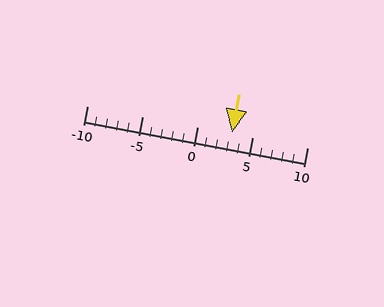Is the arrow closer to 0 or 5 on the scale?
The arrow is closer to 5.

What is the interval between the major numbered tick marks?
The major tick marks are spaced 5 units apart.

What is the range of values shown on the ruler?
The ruler shows values from -10 to 10.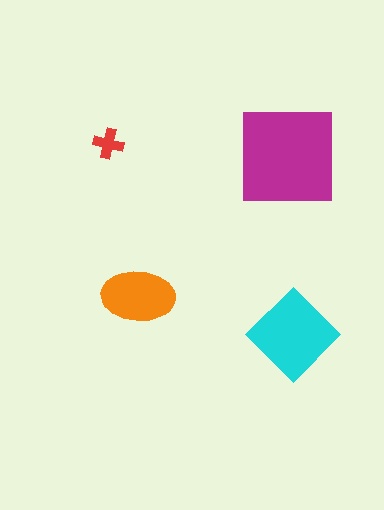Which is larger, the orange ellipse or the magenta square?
The magenta square.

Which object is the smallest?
The red cross.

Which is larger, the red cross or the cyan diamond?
The cyan diamond.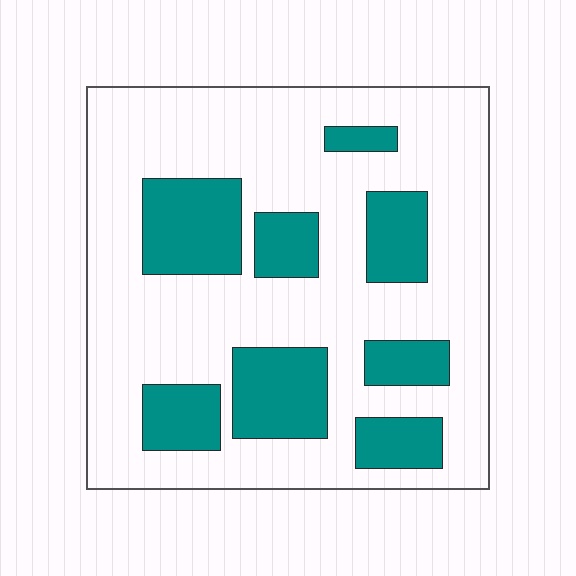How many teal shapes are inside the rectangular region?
8.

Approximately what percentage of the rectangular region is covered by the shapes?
Approximately 25%.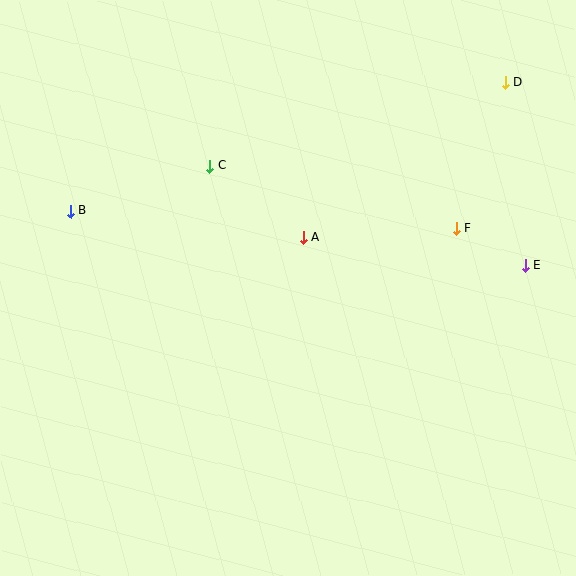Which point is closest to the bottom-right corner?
Point E is closest to the bottom-right corner.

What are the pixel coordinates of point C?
Point C is at (210, 166).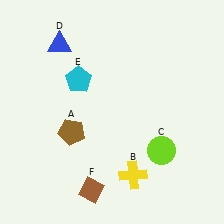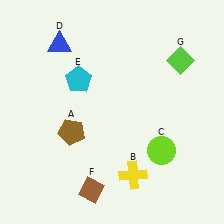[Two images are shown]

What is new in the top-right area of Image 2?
A lime diamond (G) was added in the top-right area of Image 2.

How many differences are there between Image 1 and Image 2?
There is 1 difference between the two images.